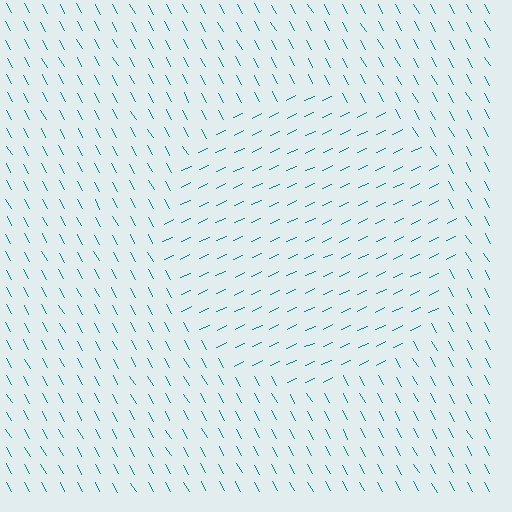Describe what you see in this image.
The image is filled with small teal line segments. A circle region in the image has lines oriented differently from the surrounding lines, creating a visible texture boundary.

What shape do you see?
I see a circle.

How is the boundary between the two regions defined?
The boundary is defined purely by a change in line orientation (approximately 85 degrees difference). All lines are the same color and thickness.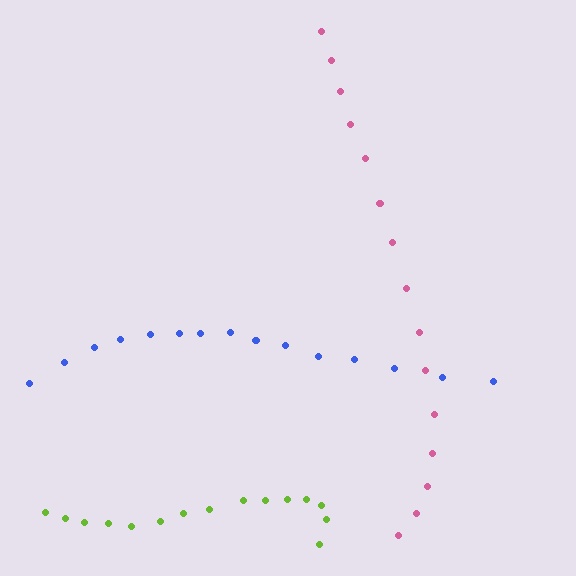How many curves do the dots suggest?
There are 3 distinct paths.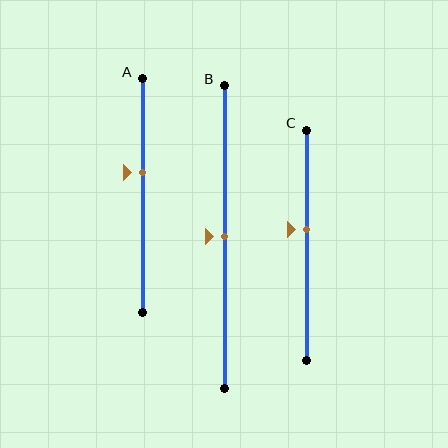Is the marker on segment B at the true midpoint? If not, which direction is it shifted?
Yes, the marker on segment B is at the true midpoint.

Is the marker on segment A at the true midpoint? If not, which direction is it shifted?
No, the marker on segment A is shifted upward by about 10% of the segment length.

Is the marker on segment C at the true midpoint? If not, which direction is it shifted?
No, the marker on segment C is shifted upward by about 7% of the segment length.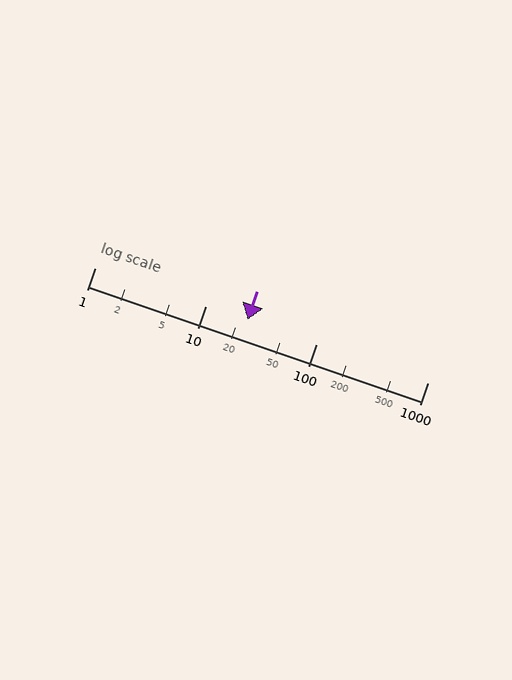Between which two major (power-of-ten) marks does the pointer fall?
The pointer is between 10 and 100.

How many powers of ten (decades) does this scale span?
The scale spans 3 decades, from 1 to 1000.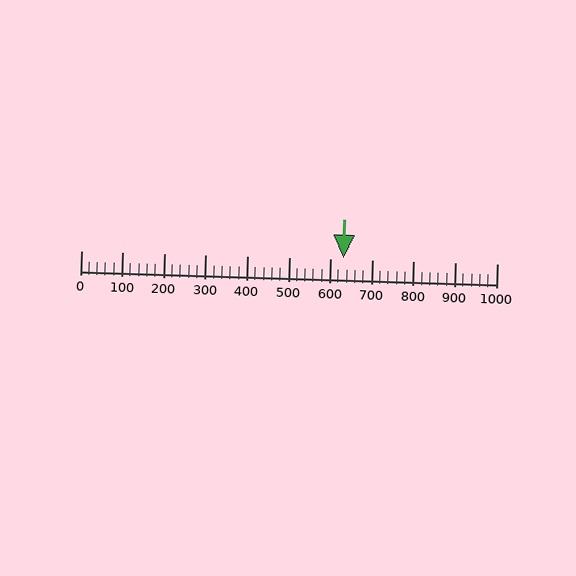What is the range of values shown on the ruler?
The ruler shows values from 0 to 1000.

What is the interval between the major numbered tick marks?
The major tick marks are spaced 100 units apart.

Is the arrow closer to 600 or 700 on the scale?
The arrow is closer to 600.